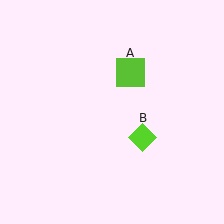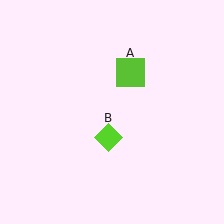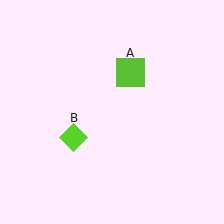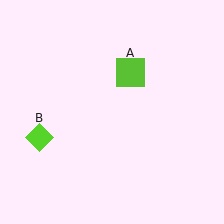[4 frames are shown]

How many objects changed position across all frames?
1 object changed position: lime diamond (object B).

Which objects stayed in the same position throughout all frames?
Lime square (object A) remained stationary.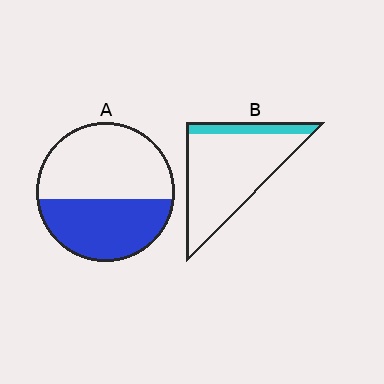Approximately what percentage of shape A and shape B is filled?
A is approximately 45% and B is approximately 15%.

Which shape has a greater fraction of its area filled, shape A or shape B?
Shape A.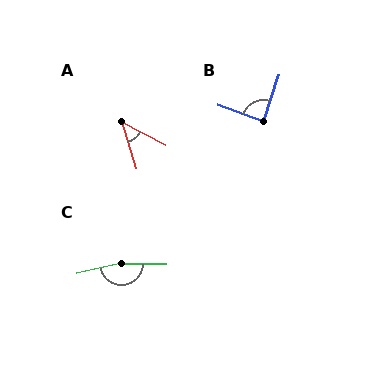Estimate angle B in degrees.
Approximately 89 degrees.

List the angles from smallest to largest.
A (46°), B (89°), C (167°).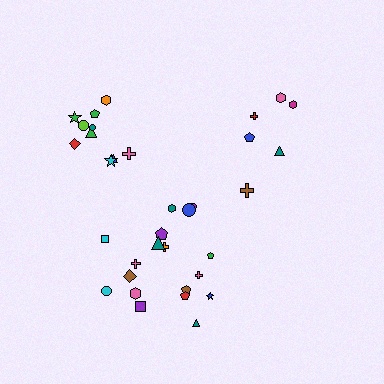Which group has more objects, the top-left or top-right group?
The top-left group.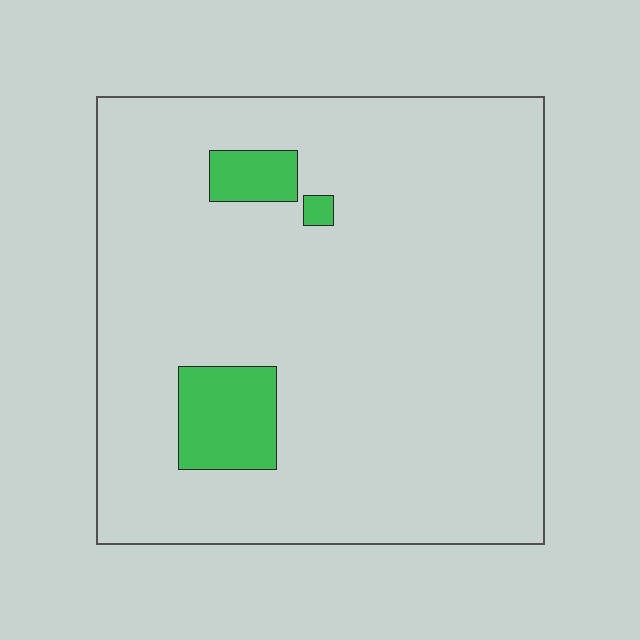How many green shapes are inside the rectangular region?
3.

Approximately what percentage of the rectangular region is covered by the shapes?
Approximately 10%.